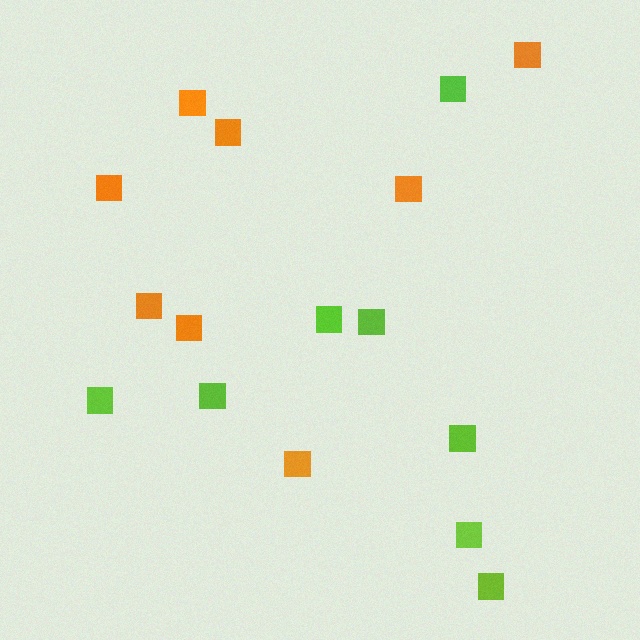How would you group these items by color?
There are 2 groups: one group of orange squares (8) and one group of lime squares (8).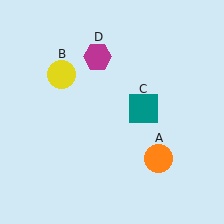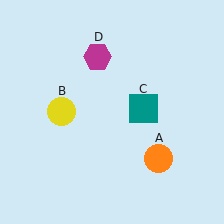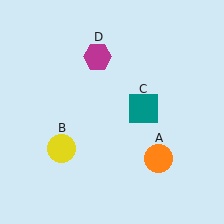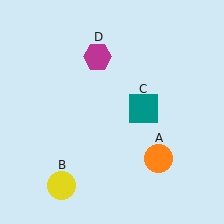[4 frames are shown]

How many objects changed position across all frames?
1 object changed position: yellow circle (object B).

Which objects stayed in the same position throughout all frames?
Orange circle (object A) and teal square (object C) and magenta hexagon (object D) remained stationary.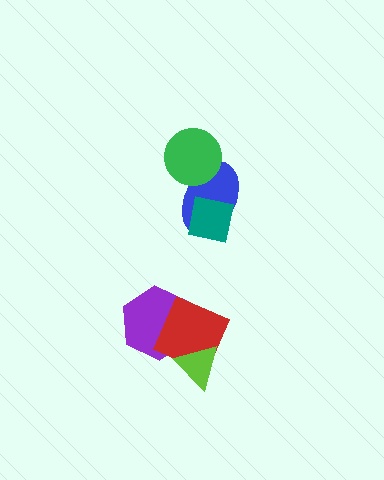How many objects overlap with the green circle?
1 object overlaps with the green circle.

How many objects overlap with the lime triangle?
1 object overlaps with the lime triangle.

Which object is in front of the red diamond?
The lime triangle is in front of the red diamond.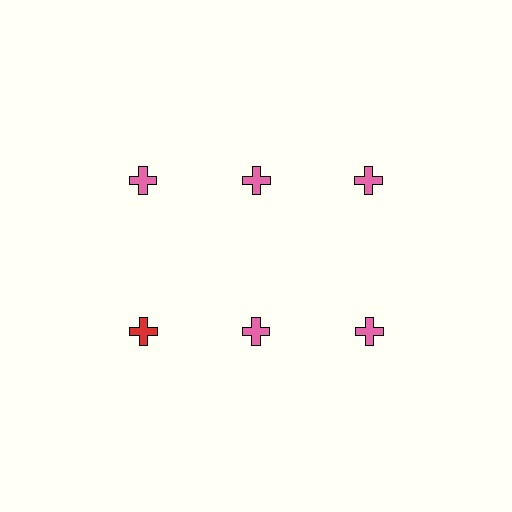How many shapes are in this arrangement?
There are 6 shapes arranged in a grid pattern.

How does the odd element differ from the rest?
It has a different color: red instead of pink.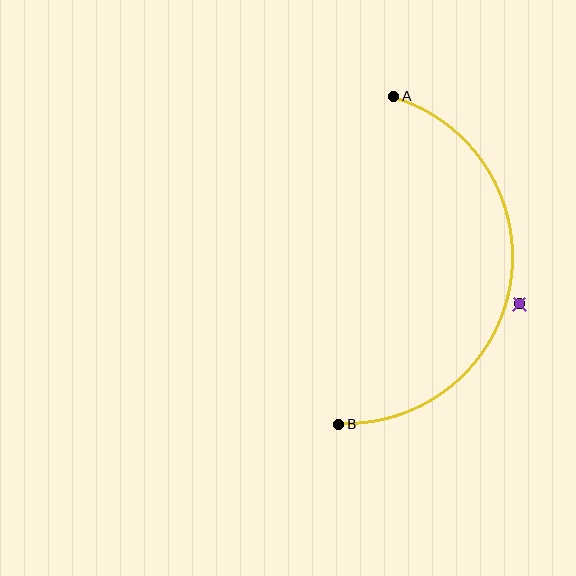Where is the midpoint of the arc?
The arc midpoint is the point on the curve farthest from the straight line joining A and B. It sits to the right of that line.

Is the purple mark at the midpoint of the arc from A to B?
No — the purple mark does not lie on the arc at all. It sits slightly outside the curve.